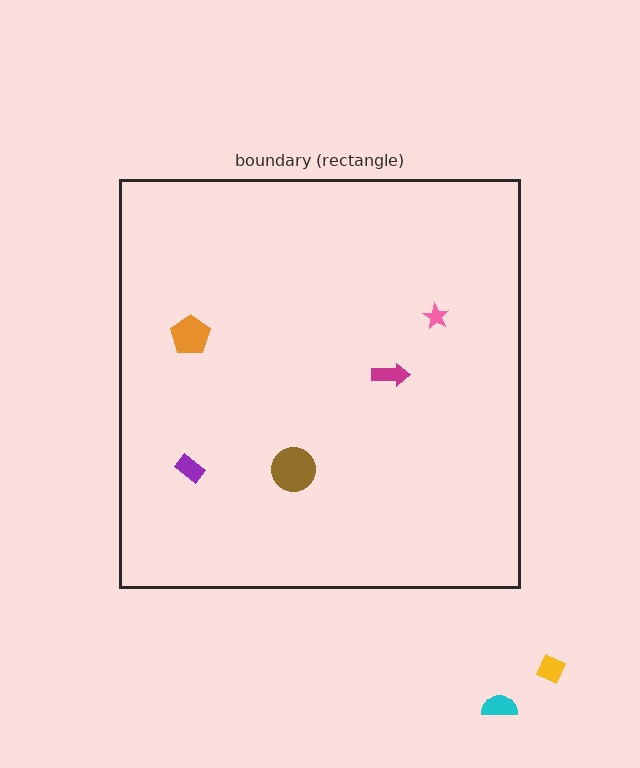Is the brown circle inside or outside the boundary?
Inside.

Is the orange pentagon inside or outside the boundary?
Inside.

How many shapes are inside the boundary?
5 inside, 2 outside.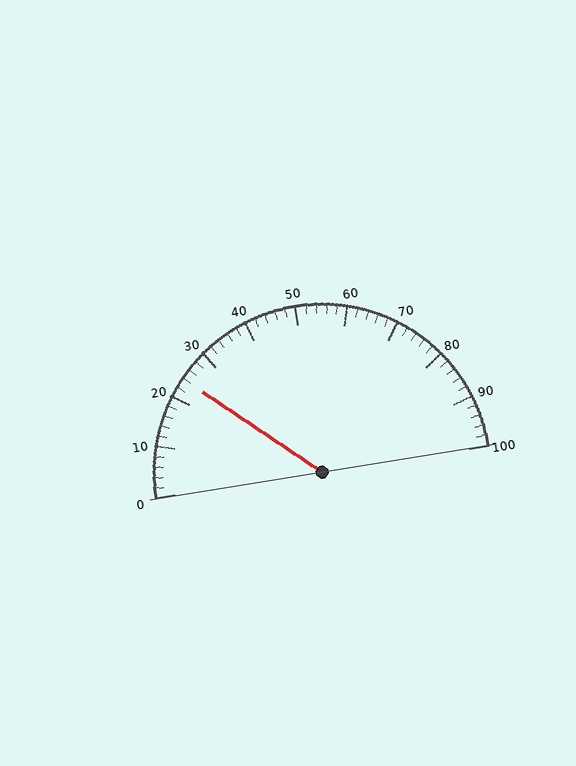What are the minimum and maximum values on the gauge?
The gauge ranges from 0 to 100.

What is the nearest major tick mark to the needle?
The nearest major tick mark is 20.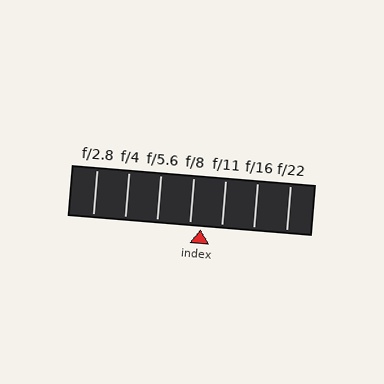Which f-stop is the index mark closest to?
The index mark is closest to f/8.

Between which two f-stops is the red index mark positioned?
The index mark is between f/8 and f/11.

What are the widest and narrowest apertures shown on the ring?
The widest aperture shown is f/2.8 and the narrowest is f/22.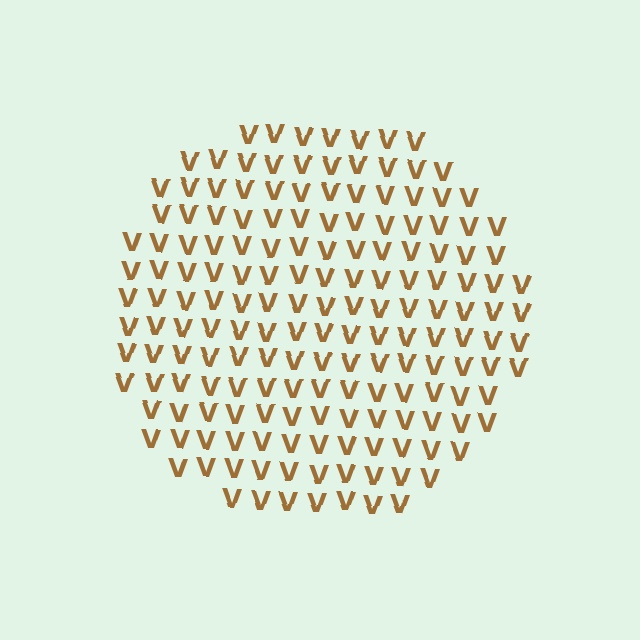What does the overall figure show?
The overall figure shows a circle.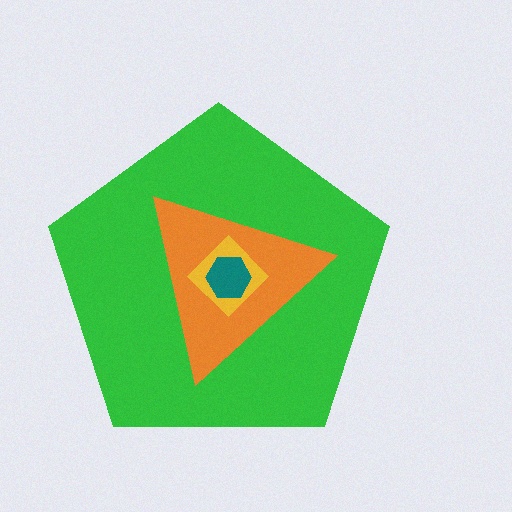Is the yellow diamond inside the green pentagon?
Yes.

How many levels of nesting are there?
4.